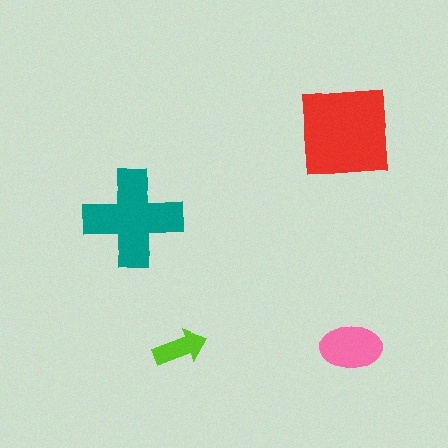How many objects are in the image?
There are 4 objects in the image.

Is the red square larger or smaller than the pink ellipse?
Larger.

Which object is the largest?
The red square.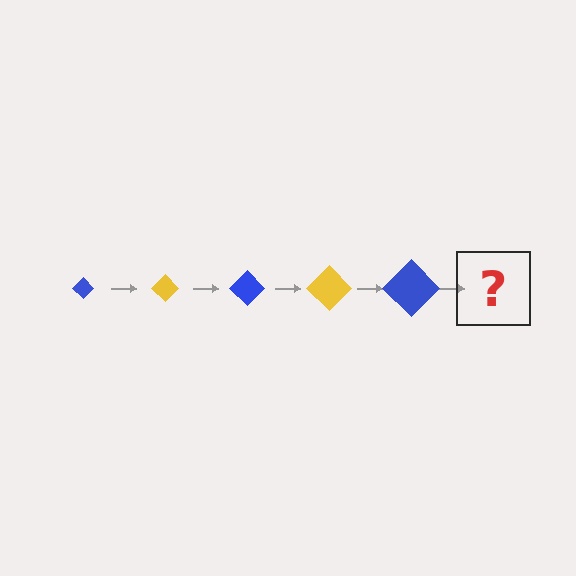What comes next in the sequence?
The next element should be a yellow diamond, larger than the previous one.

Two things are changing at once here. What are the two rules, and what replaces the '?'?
The two rules are that the diamond grows larger each step and the color cycles through blue and yellow. The '?' should be a yellow diamond, larger than the previous one.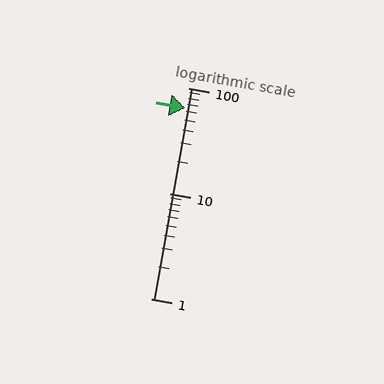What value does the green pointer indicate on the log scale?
The pointer indicates approximately 65.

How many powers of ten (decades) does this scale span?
The scale spans 2 decades, from 1 to 100.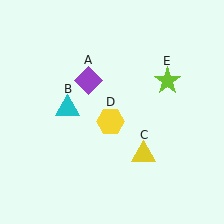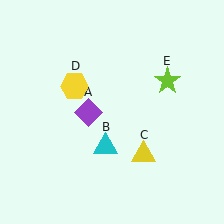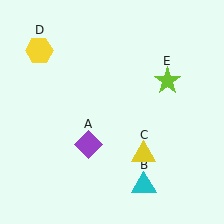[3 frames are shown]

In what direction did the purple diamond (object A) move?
The purple diamond (object A) moved down.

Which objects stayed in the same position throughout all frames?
Yellow triangle (object C) and lime star (object E) remained stationary.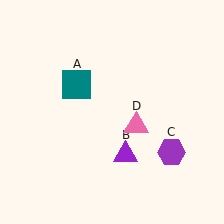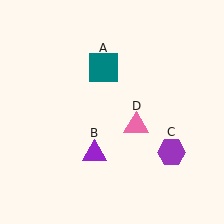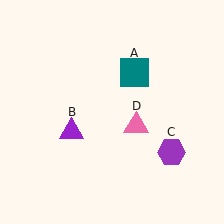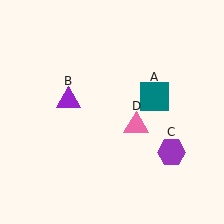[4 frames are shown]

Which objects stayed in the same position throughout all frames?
Purple hexagon (object C) and pink triangle (object D) remained stationary.